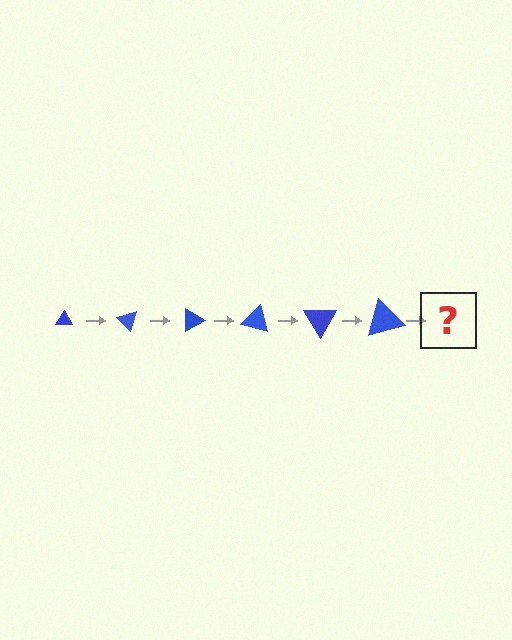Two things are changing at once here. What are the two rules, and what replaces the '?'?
The two rules are that the triangle grows larger each step and it rotates 45 degrees each step. The '?' should be a triangle, larger than the previous one and rotated 270 degrees from the start.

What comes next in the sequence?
The next element should be a triangle, larger than the previous one and rotated 270 degrees from the start.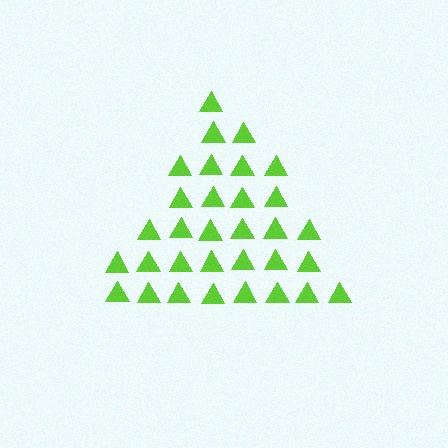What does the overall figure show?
The overall figure shows a triangle.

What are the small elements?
The small elements are triangles.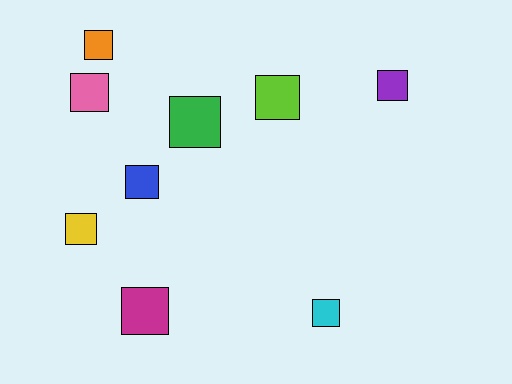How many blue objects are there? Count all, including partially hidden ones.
There is 1 blue object.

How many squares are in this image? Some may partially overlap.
There are 9 squares.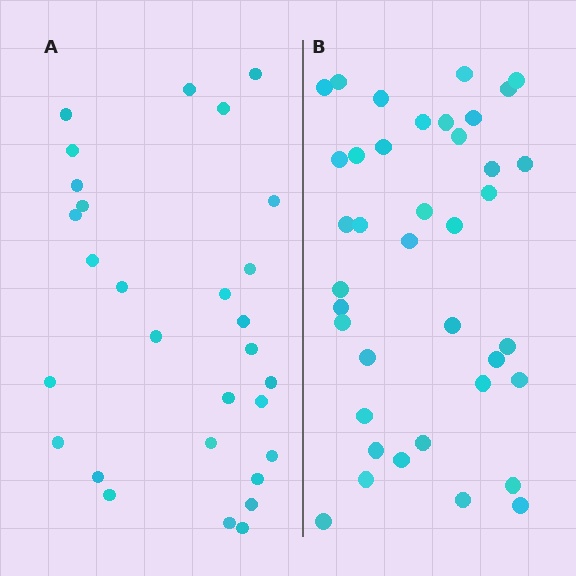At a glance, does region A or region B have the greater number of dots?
Region B (the right region) has more dots.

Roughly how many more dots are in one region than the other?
Region B has roughly 10 or so more dots than region A.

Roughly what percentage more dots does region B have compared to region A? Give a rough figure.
About 35% more.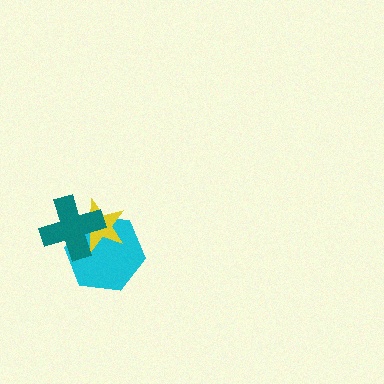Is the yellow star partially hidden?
Yes, it is partially covered by another shape.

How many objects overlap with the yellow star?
2 objects overlap with the yellow star.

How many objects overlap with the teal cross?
2 objects overlap with the teal cross.